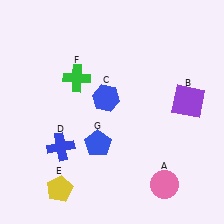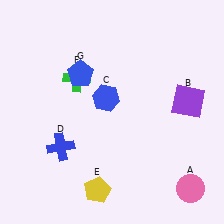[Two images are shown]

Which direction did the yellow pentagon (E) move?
The yellow pentagon (E) moved right.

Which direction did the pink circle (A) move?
The pink circle (A) moved right.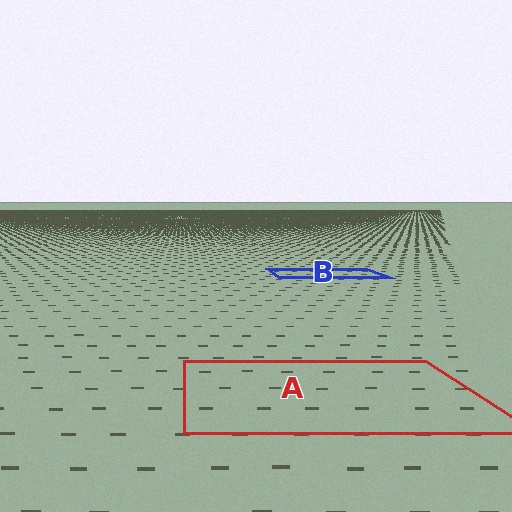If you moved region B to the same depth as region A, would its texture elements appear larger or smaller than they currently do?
They would appear larger. At a closer depth, the same texture elements are projected at a bigger on-screen size.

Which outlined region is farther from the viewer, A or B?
Region B is farther from the viewer — the texture elements inside it appear smaller and more densely packed.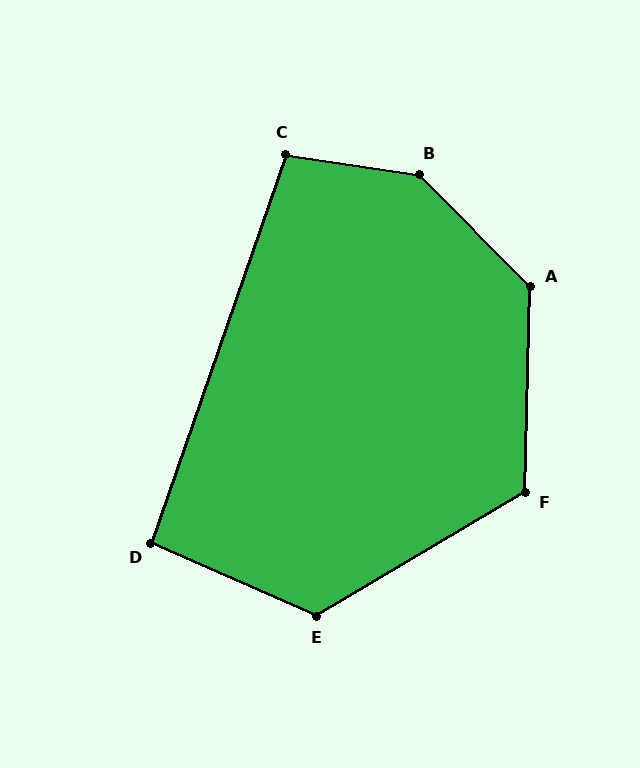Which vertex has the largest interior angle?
B, at approximately 143 degrees.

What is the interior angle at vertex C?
Approximately 101 degrees (obtuse).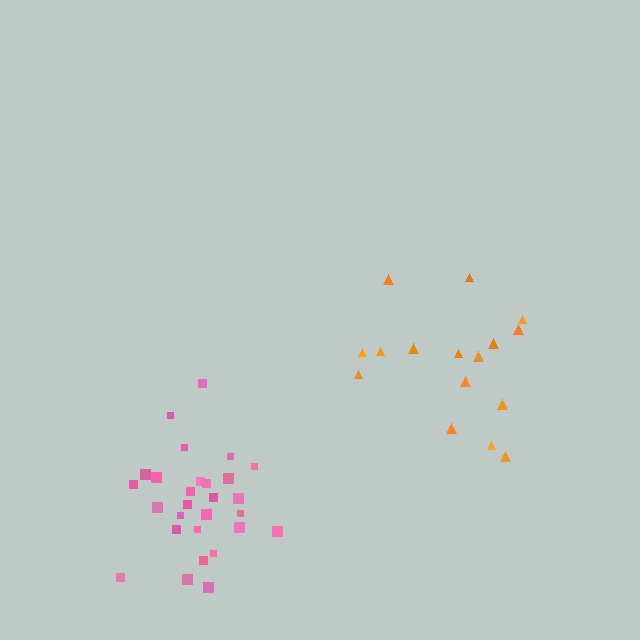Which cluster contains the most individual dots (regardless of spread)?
Pink (28).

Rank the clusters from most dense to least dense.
pink, orange.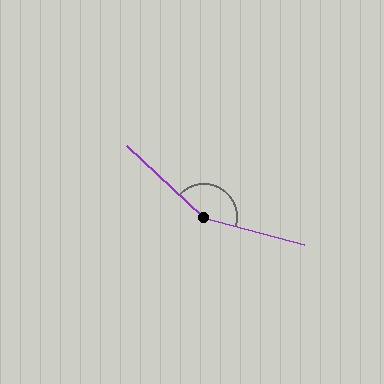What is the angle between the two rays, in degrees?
Approximately 152 degrees.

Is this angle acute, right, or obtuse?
It is obtuse.